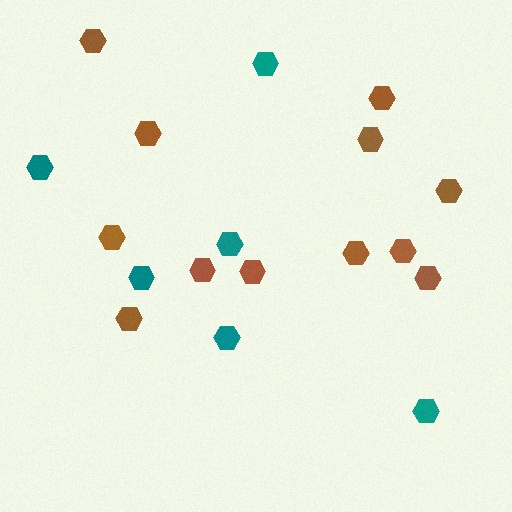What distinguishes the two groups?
There are 2 groups: one group of teal hexagons (6) and one group of brown hexagons (12).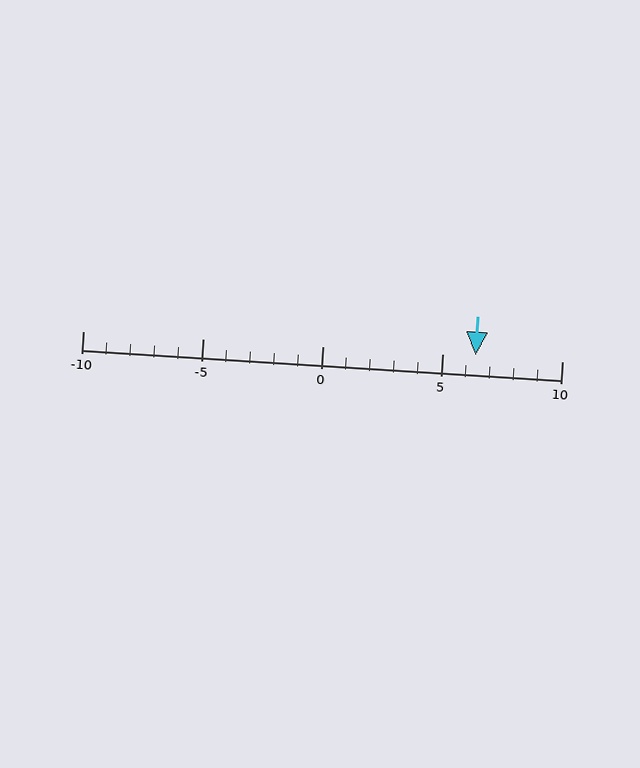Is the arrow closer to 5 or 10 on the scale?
The arrow is closer to 5.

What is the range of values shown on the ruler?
The ruler shows values from -10 to 10.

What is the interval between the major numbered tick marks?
The major tick marks are spaced 5 units apart.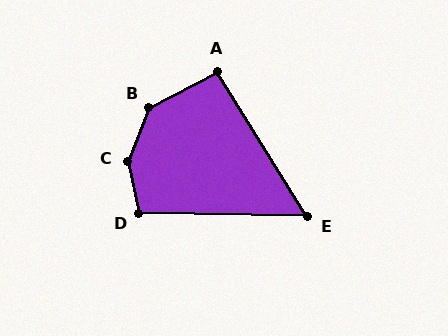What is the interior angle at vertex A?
Approximately 94 degrees (approximately right).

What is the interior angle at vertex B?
Approximately 139 degrees (obtuse).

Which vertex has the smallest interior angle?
E, at approximately 57 degrees.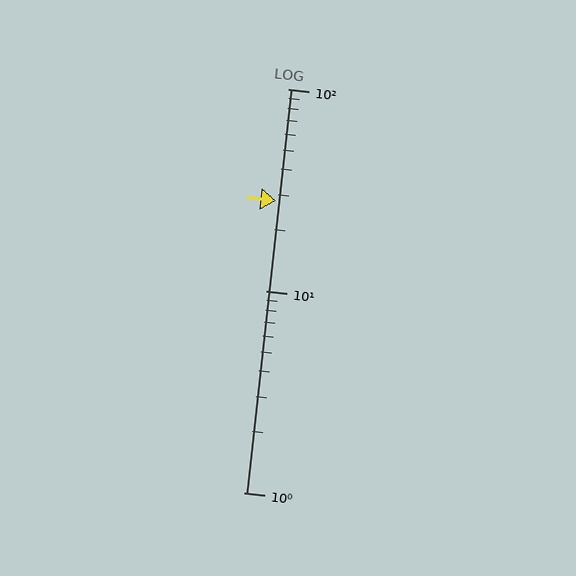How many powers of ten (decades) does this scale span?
The scale spans 2 decades, from 1 to 100.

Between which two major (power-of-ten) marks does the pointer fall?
The pointer is between 10 and 100.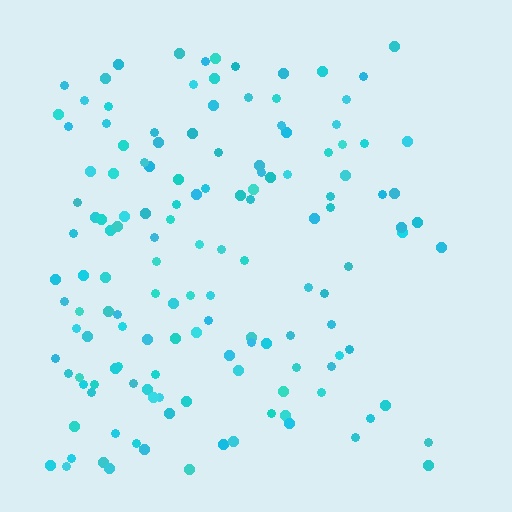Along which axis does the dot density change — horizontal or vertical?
Horizontal.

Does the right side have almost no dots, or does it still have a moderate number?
Still a moderate number, just noticeably fewer than the left.